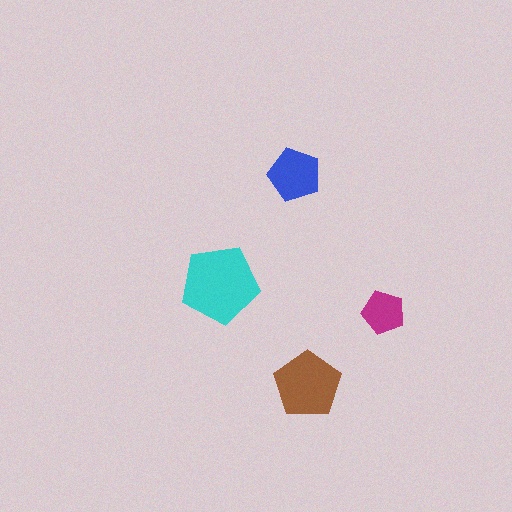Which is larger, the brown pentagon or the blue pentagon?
The brown one.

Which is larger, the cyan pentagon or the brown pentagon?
The cyan one.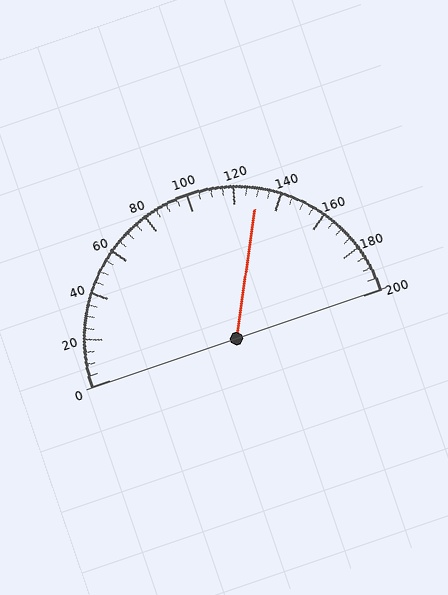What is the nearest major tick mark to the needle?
The nearest major tick mark is 120.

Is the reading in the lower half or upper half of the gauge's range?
The reading is in the upper half of the range (0 to 200).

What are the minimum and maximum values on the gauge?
The gauge ranges from 0 to 200.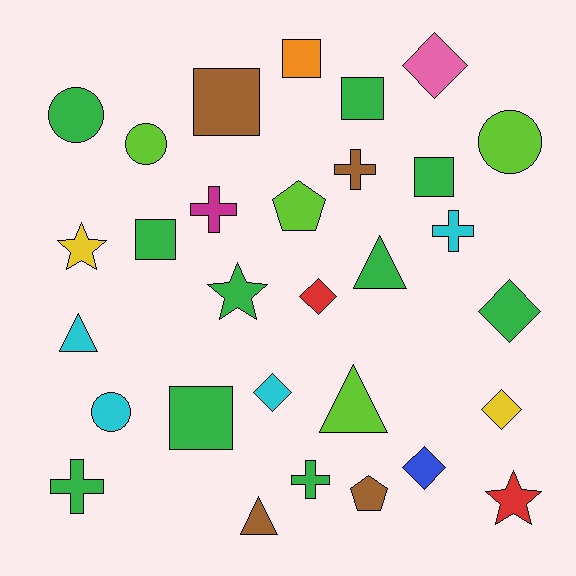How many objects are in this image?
There are 30 objects.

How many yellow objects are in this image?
There are 2 yellow objects.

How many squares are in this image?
There are 6 squares.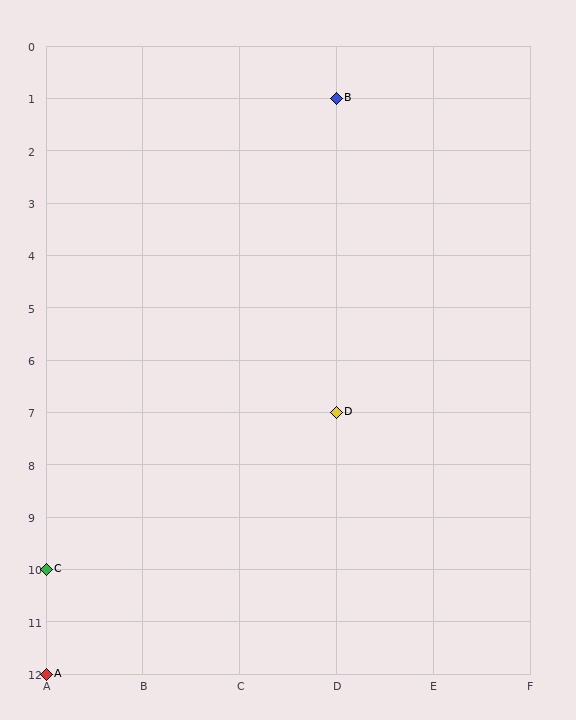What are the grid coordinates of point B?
Point B is at grid coordinates (D, 1).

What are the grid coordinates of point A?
Point A is at grid coordinates (A, 12).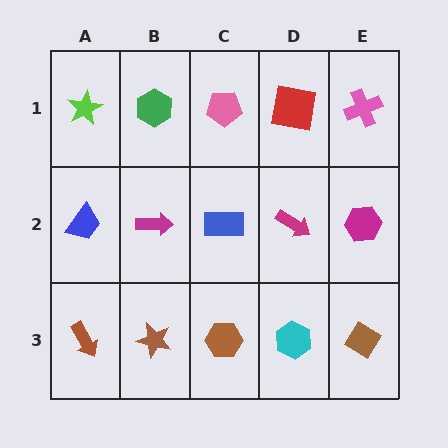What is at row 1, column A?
A lime star.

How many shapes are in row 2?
5 shapes.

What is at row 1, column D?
A red square.